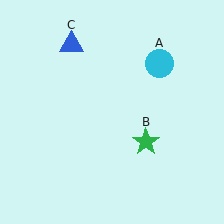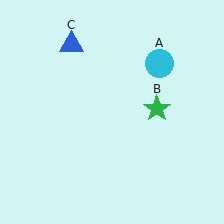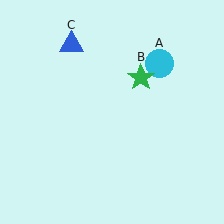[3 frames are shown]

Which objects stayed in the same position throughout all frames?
Cyan circle (object A) and blue triangle (object C) remained stationary.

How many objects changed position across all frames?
1 object changed position: green star (object B).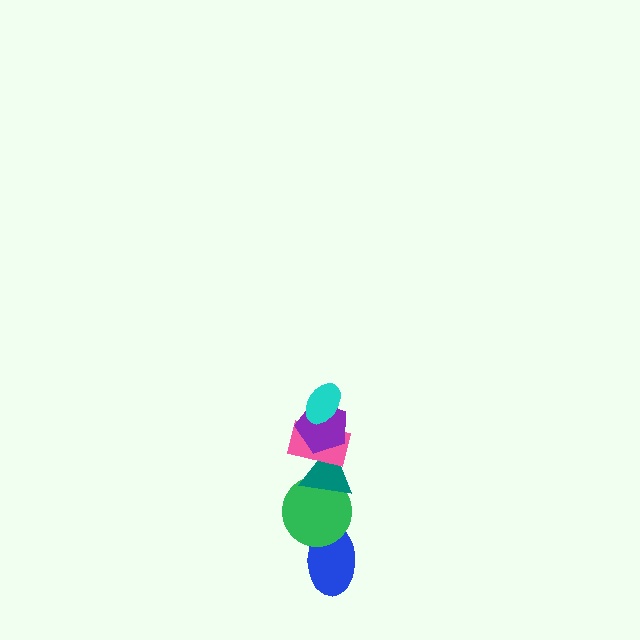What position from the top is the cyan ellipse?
The cyan ellipse is 1st from the top.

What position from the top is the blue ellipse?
The blue ellipse is 6th from the top.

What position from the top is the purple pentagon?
The purple pentagon is 2nd from the top.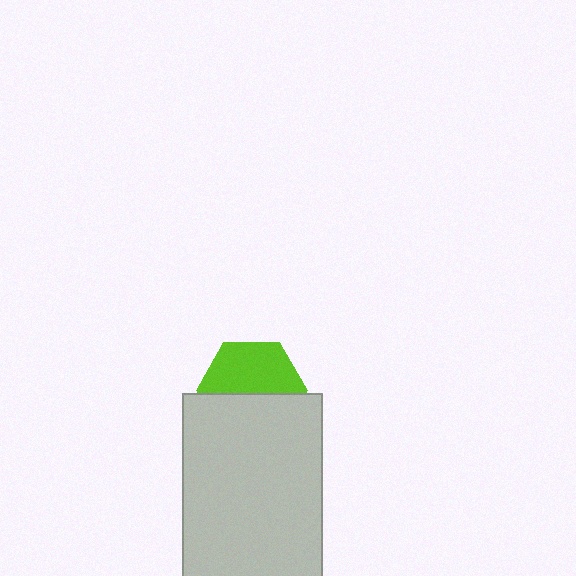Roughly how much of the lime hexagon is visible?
About half of it is visible (roughly 54%).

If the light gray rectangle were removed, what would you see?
You would see the complete lime hexagon.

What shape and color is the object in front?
The object in front is a light gray rectangle.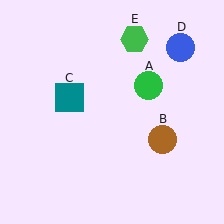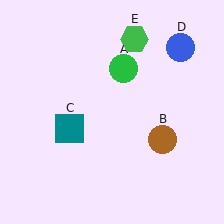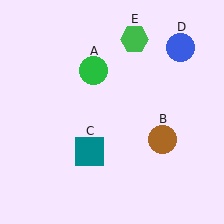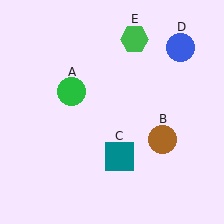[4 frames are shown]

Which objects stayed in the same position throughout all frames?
Brown circle (object B) and blue circle (object D) and green hexagon (object E) remained stationary.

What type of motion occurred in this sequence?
The green circle (object A), teal square (object C) rotated counterclockwise around the center of the scene.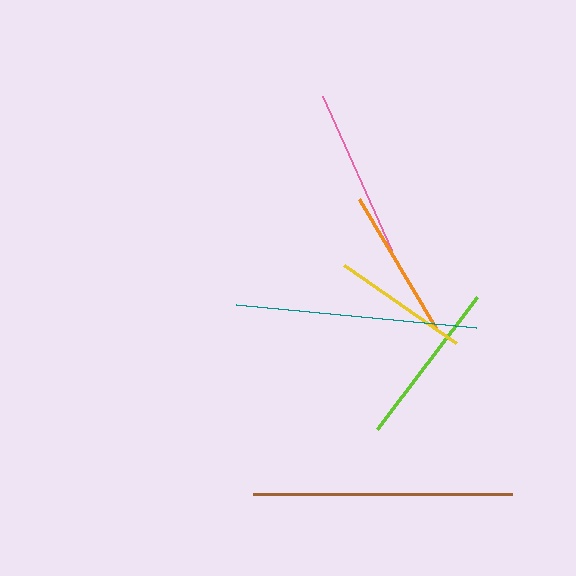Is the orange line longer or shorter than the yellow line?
The orange line is longer than the yellow line.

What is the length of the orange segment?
The orange segment is approximately 152 pixels long.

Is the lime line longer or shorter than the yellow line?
The lime line is longer than the yellow line.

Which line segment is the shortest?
The yellow line is the shortest at approximately 137 pixels.